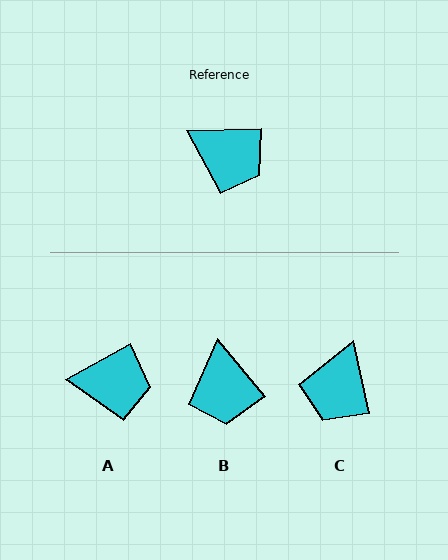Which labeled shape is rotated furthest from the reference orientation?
C, about 80 degrees away.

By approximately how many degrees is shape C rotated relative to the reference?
Approximately 80 degrees clockwise.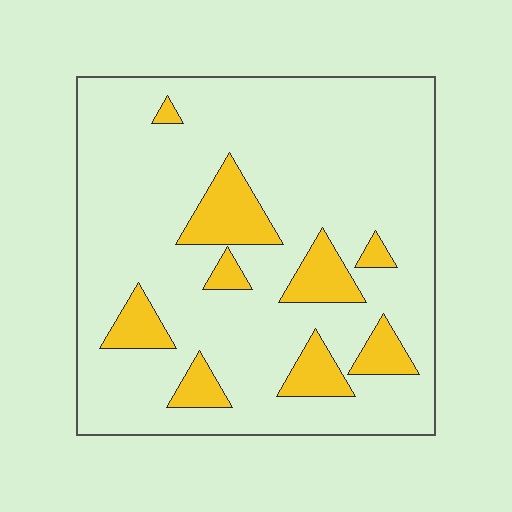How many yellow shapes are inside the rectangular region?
9.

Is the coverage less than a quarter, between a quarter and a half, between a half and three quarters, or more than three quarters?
Less than a quarter.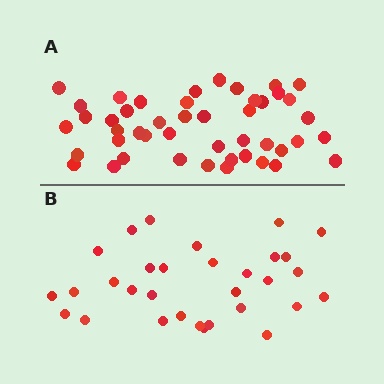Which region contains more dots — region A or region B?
Region A (the top region) has more dots.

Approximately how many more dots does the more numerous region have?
Region A has approximately 15 more dots than region B.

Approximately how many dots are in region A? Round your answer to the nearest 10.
About 50 dots. (The exact count is 46, which rounds to 50.)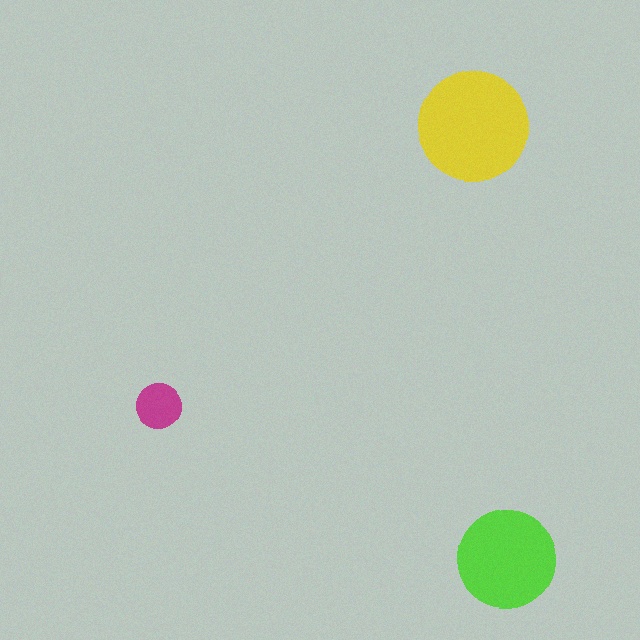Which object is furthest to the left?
The magenta circle is leftmost.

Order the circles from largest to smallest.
the yellow one, the lime one, the magenta one.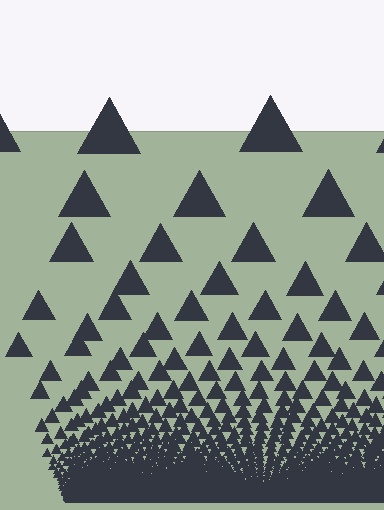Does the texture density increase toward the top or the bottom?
Density increases toward the bottom.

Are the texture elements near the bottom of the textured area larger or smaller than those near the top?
Smaller. The gradient is inverted — elements near the bottom are smaller and denser.